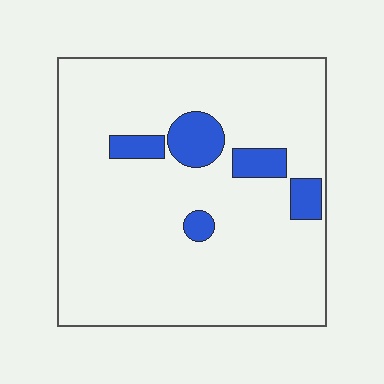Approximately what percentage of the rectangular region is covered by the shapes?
Approximately 10%.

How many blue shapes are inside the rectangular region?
5.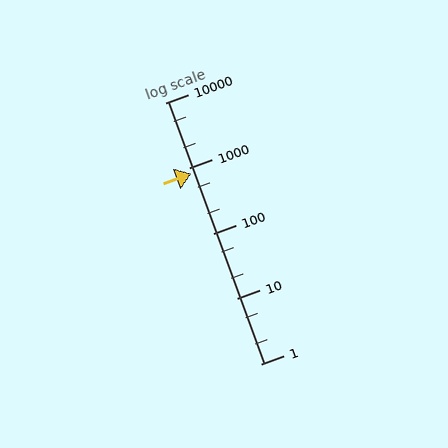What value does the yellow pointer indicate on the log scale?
The pointer indicates approximately 820.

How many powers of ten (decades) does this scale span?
The scale spans 4 decades, from 1 to 10000.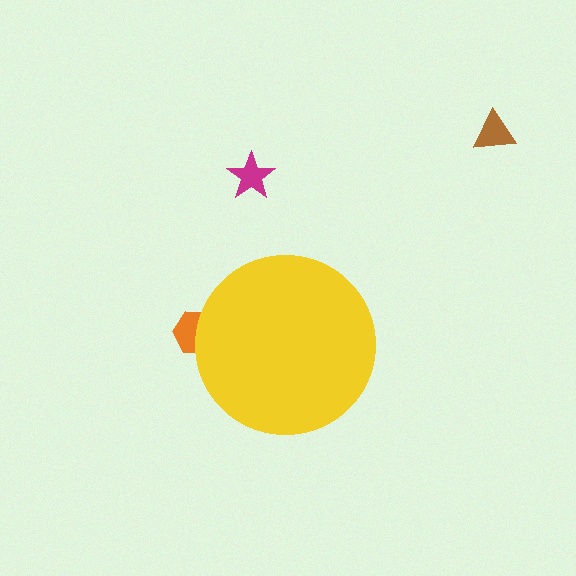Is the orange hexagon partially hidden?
Yes, the orange hexagon is partially hidden behind the yellow circle.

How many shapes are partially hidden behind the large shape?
1 shape is partially hidden.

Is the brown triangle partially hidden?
No, the brown triangle is fully visible.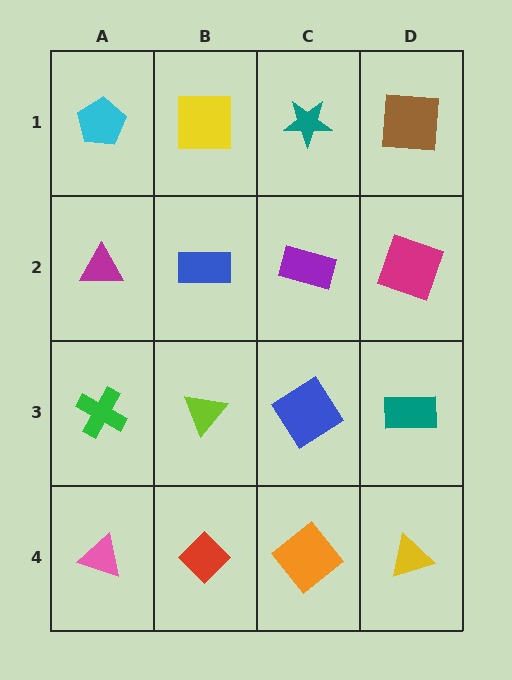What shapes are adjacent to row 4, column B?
A lime triangle (row 3, column B), a pink triangle (row 4, column A), an orange diamond (row 4, column C).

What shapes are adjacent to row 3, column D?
A magenta square (row 2, column D), a yellow triangle (row 4, column D), a blue diamond (row 3, column C).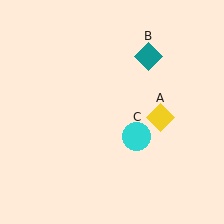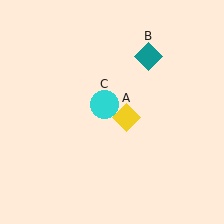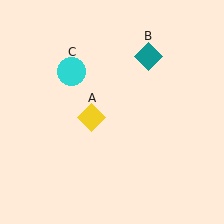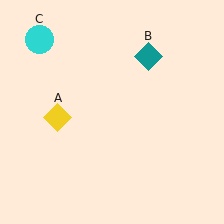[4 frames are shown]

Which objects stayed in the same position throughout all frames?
Teal diamond (object B) remained stationary.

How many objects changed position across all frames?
2 objects changed position: yellow diamond (object A), cyan circle (object C).